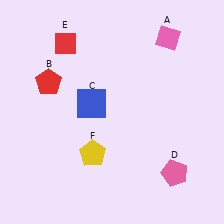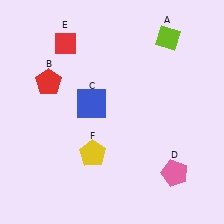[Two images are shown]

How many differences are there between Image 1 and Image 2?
There is 1 difference between the two images.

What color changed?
The diamond (A) changed from pink in Image 1 to lime in Image 2.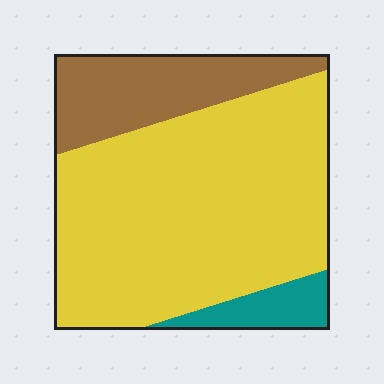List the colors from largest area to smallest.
From largest to smallest: yellow, brown, teal.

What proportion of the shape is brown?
Brown takes up between a sixth and a third of the shape.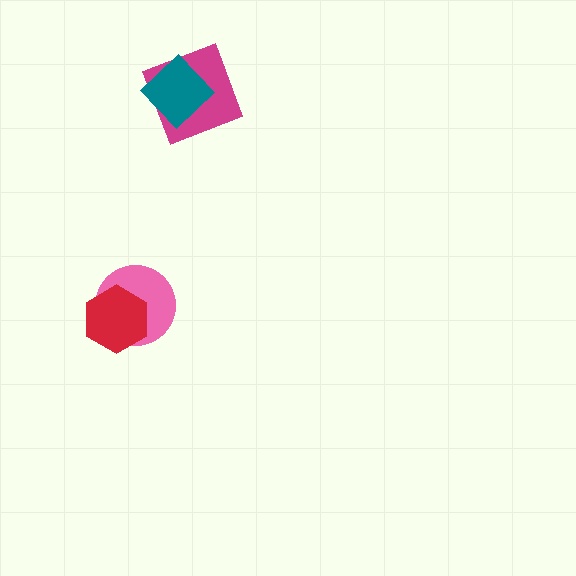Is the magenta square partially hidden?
Yes, it is partially covered by another shape.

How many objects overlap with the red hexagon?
1 object overlaps with the red hexagon.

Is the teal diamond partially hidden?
No, no other shape covers it.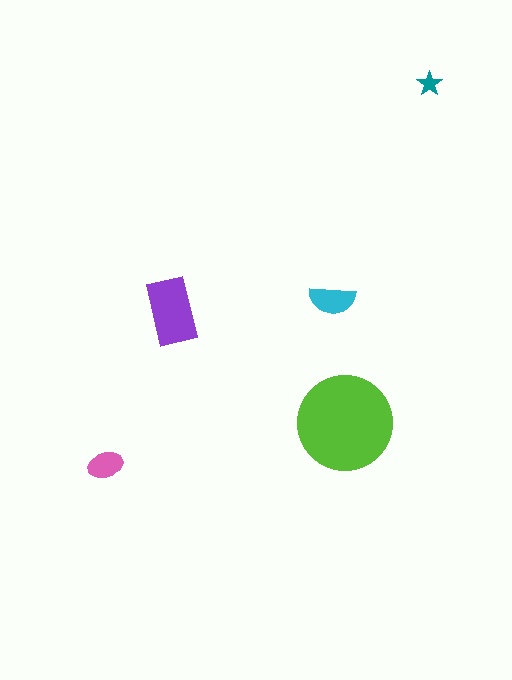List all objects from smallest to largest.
The teal star, the pink ellipse, the cyan semicircle, the purple rectangle, the lime circle.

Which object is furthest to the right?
The teal star is rightmost.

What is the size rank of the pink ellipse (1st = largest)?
4th.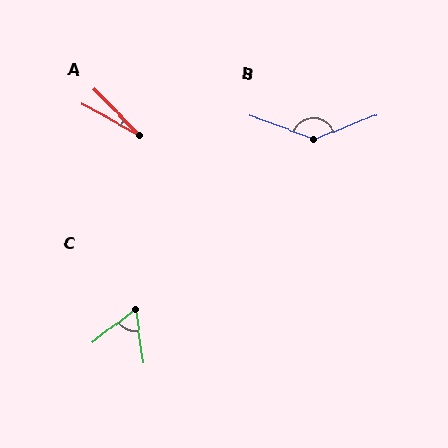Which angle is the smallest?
A, at approximately 17 degrees.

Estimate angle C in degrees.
Approximately 60 degrees.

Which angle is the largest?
B, at approximately 138 degrees.